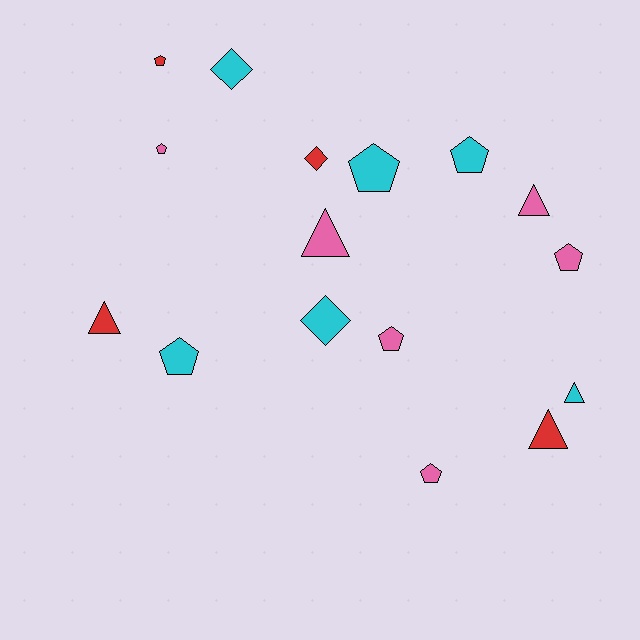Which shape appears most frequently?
Pentagon, with 8 objects.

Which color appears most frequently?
Cyan, with 6 objects.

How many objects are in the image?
There are 16 objects.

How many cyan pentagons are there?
There are 3 cyan pentagons.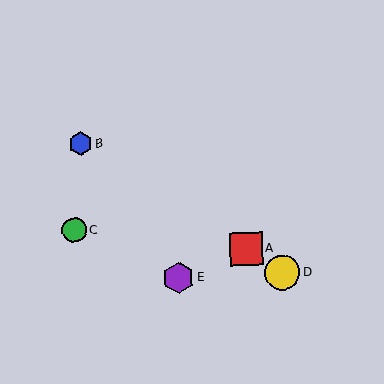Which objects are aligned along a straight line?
Objects A, B, D are aligned along a straight line.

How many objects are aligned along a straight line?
3 objects (A, B, D) are aligned along a straight line.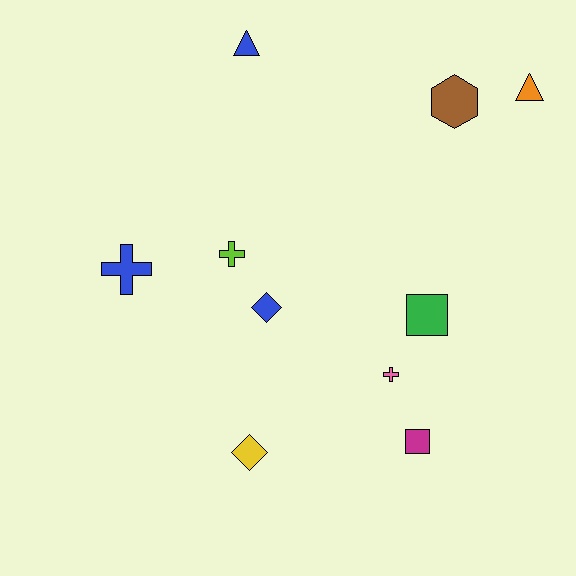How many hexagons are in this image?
There is 1 hexagon.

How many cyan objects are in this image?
There are no cyan objects.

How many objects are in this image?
There are 10 objects.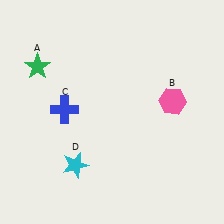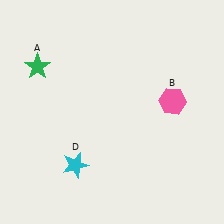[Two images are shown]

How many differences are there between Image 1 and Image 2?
There is 1 difference between the two images.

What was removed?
The blue cross (C) was removed in Image 2.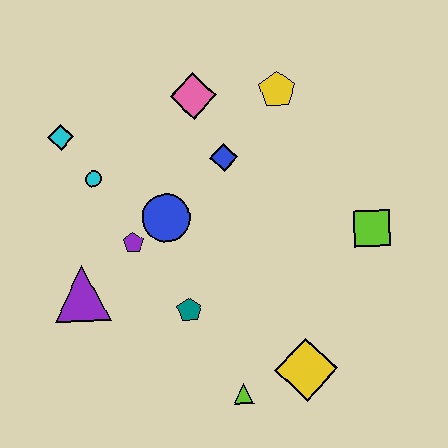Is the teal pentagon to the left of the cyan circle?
No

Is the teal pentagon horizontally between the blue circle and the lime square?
Yes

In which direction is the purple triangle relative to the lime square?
The purple triangle is to the left of the lime square.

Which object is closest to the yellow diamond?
The lime triangle is closest to the yellow diamond.